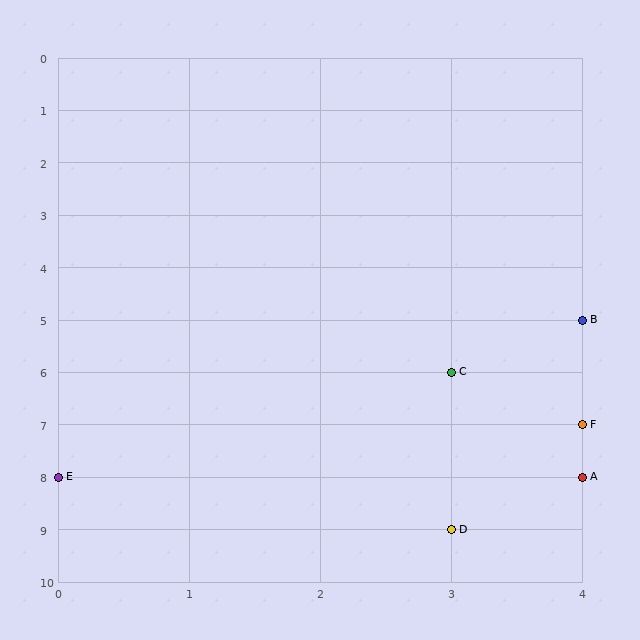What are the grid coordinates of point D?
Point D is at grid coordinates (3, 9).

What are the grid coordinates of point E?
Point E is at grid coordinates (0, 8).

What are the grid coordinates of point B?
Point B is at grid coordinates (4, 5).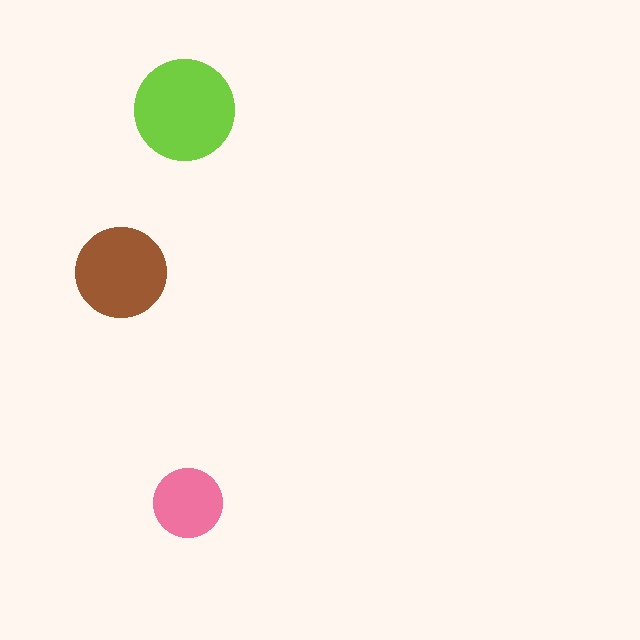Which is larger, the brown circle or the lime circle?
The lime one.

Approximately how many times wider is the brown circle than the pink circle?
About 1.5 times wider.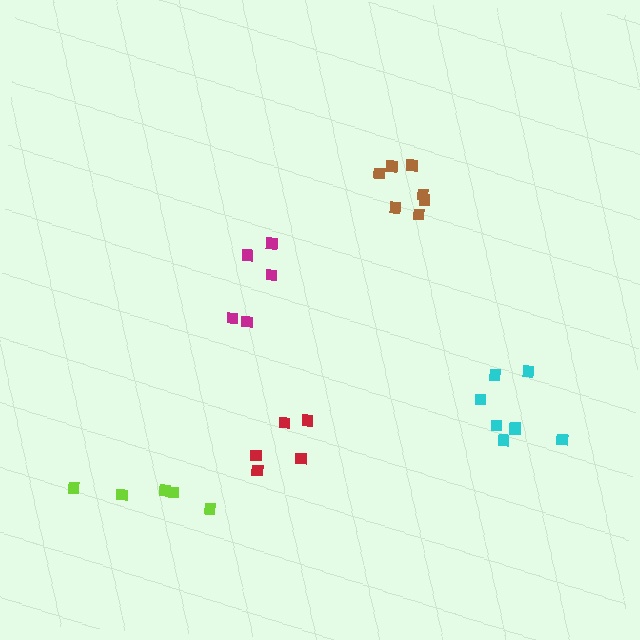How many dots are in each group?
Group 1: 5 dots, Group 2: 7 dots, Group 3: 8 dots, Group 4: 5 dots, Group 5: 5 dots (30 total).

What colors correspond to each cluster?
The clusters are colored: magenta, brown, cyan, lime, red.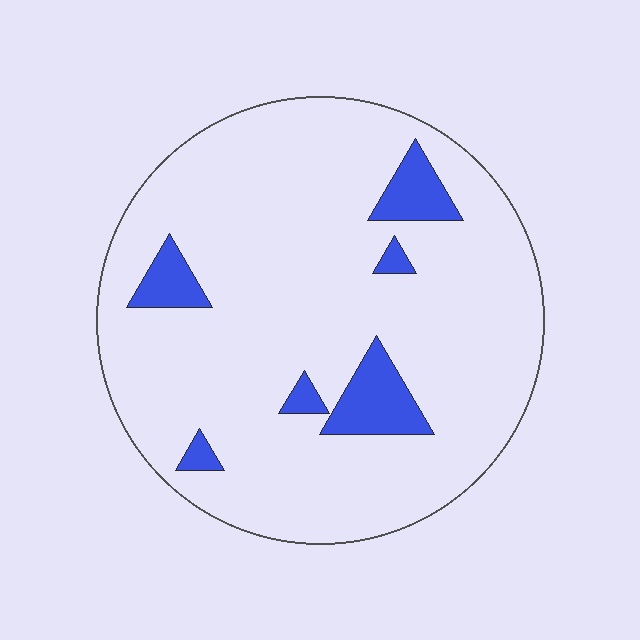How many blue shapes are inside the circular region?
6.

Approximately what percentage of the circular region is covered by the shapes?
Approximately 10%.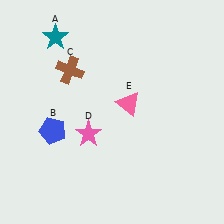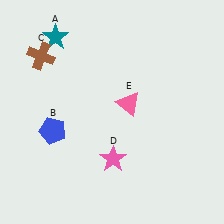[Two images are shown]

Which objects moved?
The objects that moved are: the brown cross (C), the pink star (D).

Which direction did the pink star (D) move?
The pink star (D) moved down.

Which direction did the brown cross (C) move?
The brown cross (C) moved left.